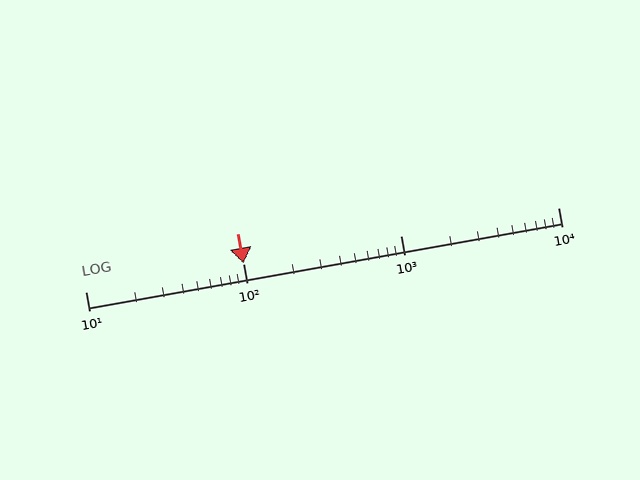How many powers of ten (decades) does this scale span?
The scale spans 3 decades, from 10 to 10000.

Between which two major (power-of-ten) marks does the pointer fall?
The pointer is between 100 and 1000.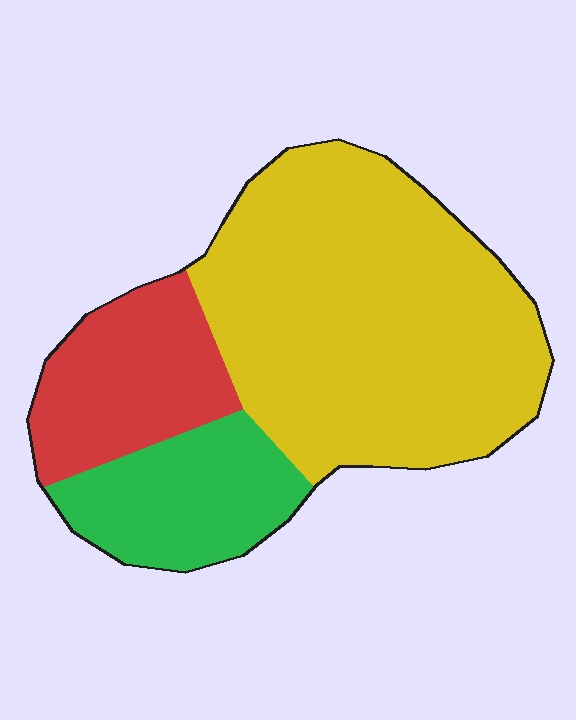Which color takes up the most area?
Yellow, at roughly 60%.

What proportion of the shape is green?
Green covers around 20% of the shape.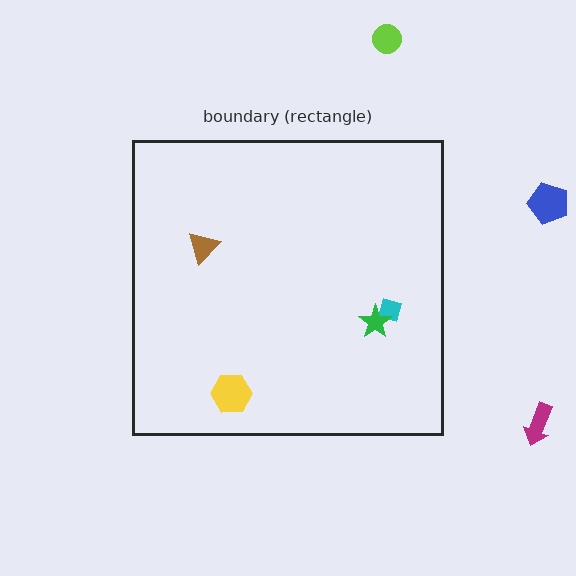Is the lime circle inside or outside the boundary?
Outside.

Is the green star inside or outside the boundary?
Inside.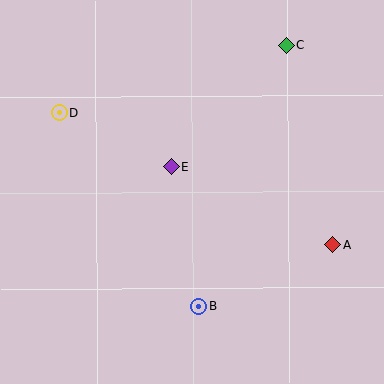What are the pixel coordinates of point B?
Point B is at (199, 306).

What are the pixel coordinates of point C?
Point C is at (286, 45).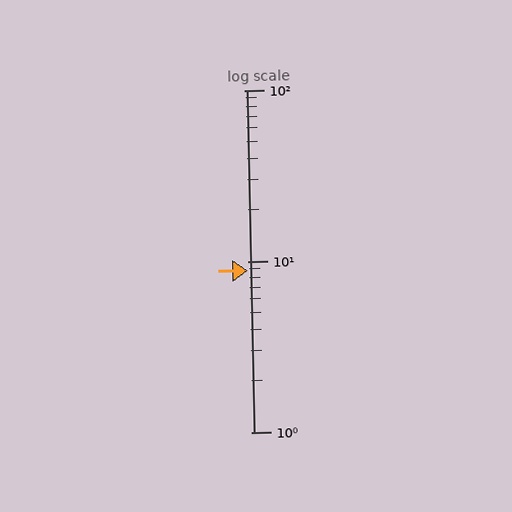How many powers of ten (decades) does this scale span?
The scale spans 2 decades, from 1 to 100.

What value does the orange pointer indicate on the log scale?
The pointer indicates approximately 8.8.